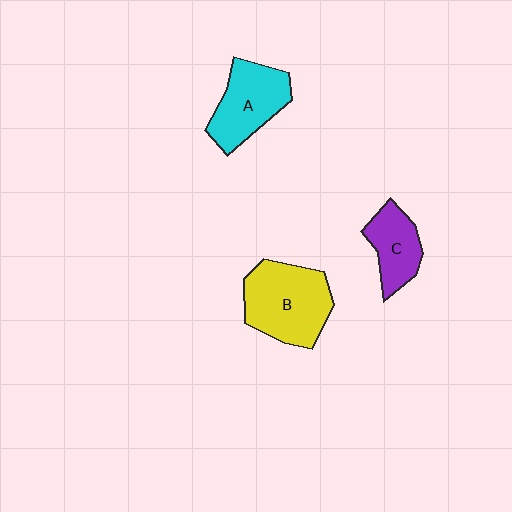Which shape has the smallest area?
Shape C (purple).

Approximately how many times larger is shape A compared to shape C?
Approximately 1.4 times.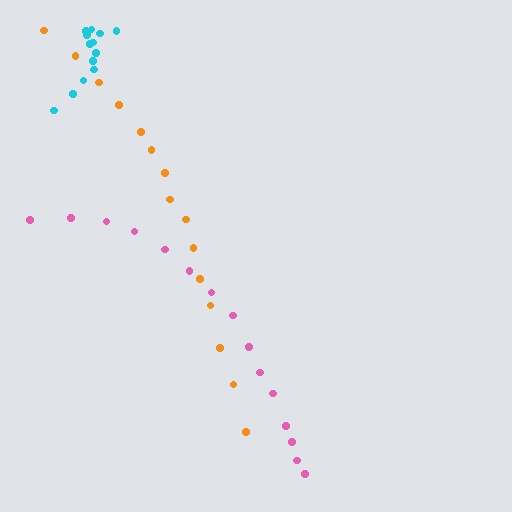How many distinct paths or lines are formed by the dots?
There are 3 distinct paths.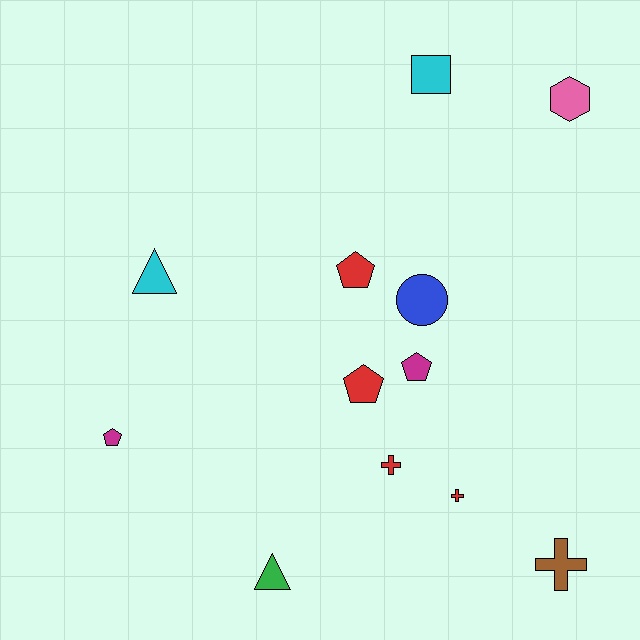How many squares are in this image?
There is 1 square.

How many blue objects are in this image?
There is 1 blue object.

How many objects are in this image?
There are 12 objects.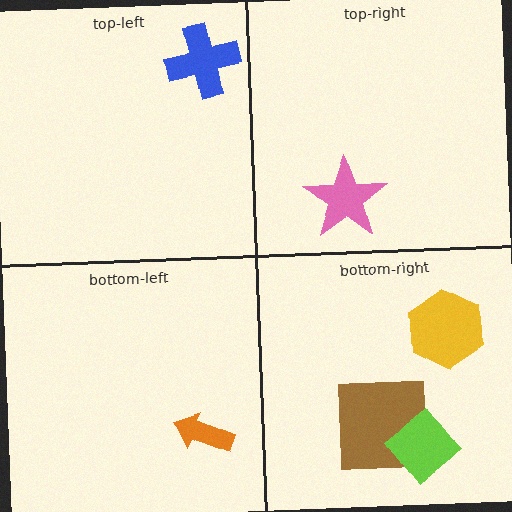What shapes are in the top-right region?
The pink star.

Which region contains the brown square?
The bottom-right region.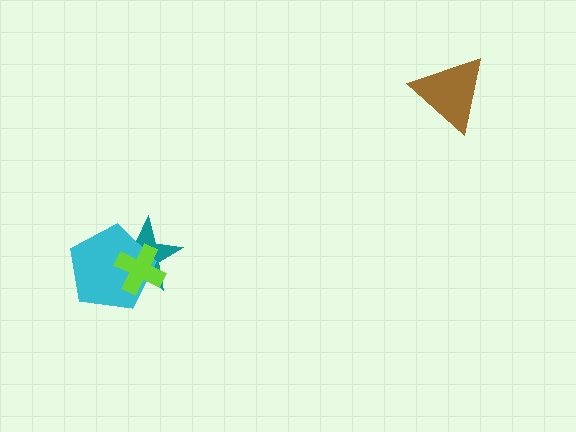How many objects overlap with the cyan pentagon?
2 objects overlap with the cyan pentagon.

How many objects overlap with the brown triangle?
0 objects overlap with the brown triangle.